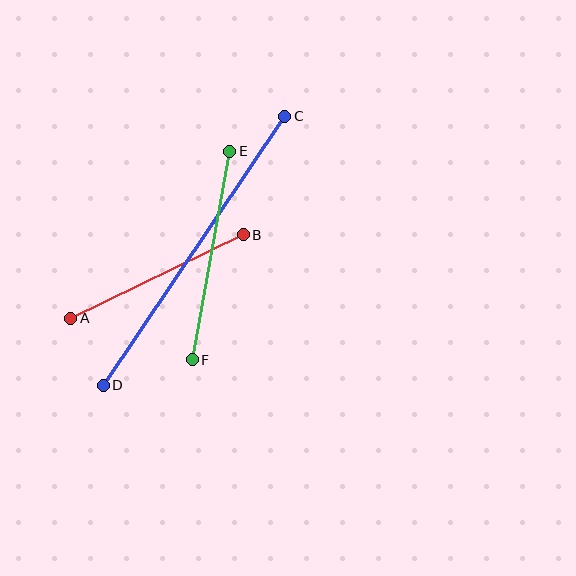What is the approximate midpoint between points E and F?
The midpoint is at approximately (211, 256) pixels.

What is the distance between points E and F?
The distance is approximately 211 pixels.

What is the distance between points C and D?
The distance is approximately 324 pixels.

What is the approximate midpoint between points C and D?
The midpoint is at approximately (194, 251) pixels.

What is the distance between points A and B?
The distance is approximately 192 pixels.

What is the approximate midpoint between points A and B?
The midpoint is at approximately (157, 276) pixels.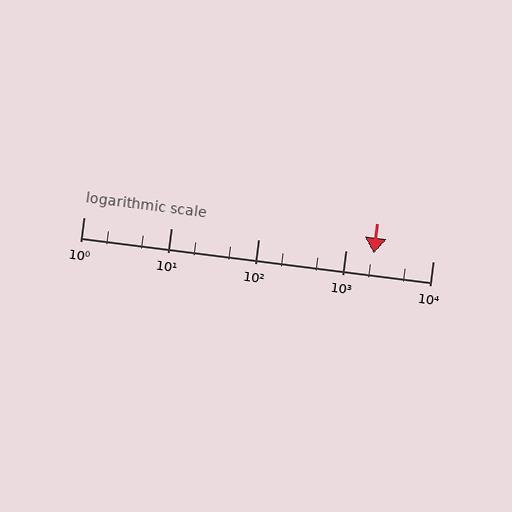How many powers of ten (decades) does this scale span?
The scale spans 4 decades, from 1 to 10000.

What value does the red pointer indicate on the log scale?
The pointer indicates approximately 2100.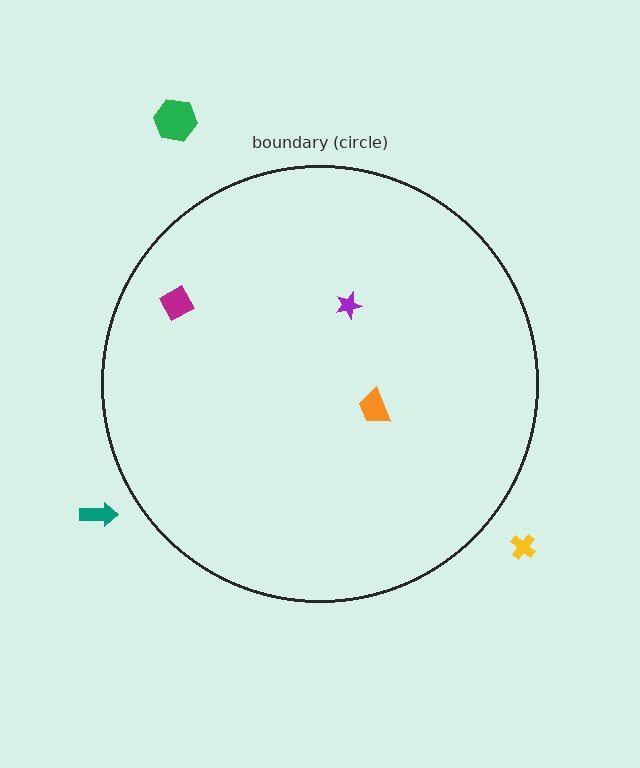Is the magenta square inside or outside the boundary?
Inside.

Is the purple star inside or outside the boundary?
Inside.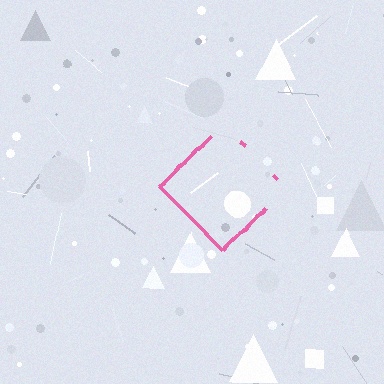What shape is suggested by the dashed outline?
The dashed outline suggests a diamond.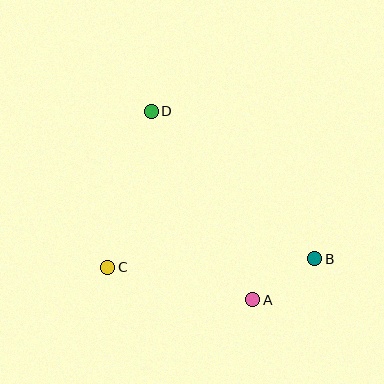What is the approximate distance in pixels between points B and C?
The distance between B and C is approximately 207 pixels.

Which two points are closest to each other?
Points A and B are closest to each other.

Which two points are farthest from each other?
Points B and D are farthest from each other.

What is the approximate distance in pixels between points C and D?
The distance between C and D is approximately 162 pixels.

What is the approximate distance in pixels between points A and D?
The distance between A and D is approximately 214 pixels.